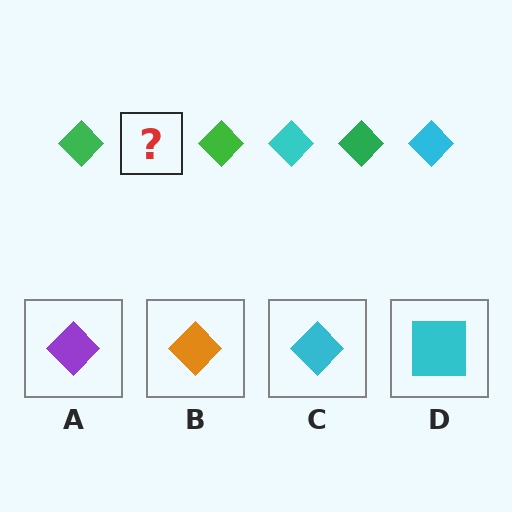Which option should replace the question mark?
Option C.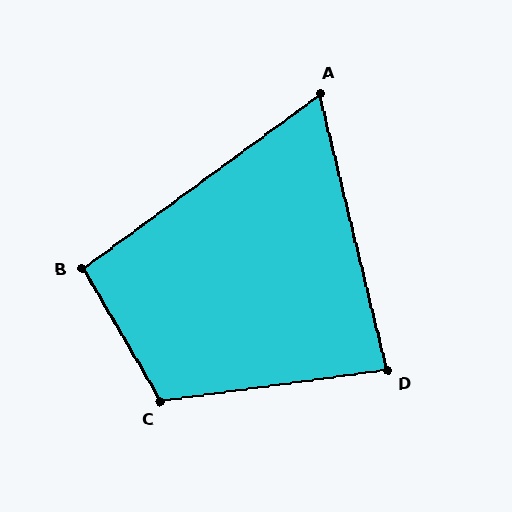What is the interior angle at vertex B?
Approximately 96 degrees (obtuse).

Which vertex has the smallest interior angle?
A, at approximately 67 degrees.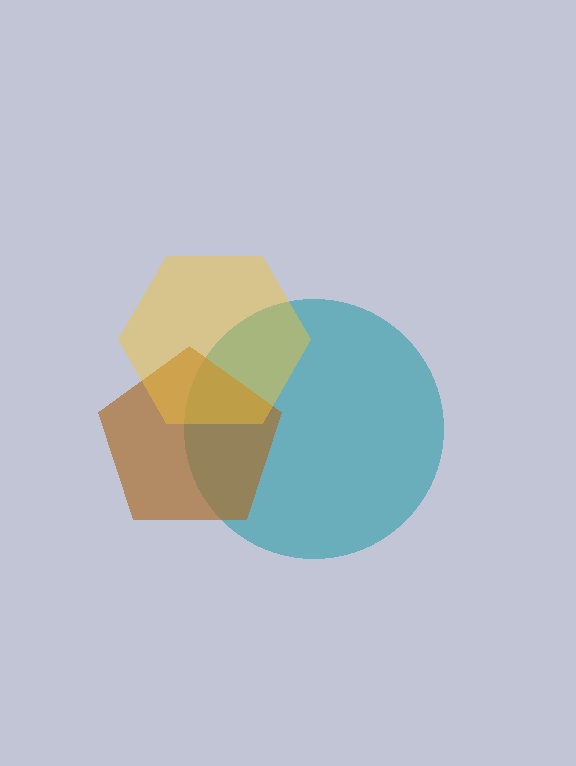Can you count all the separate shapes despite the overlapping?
Yes, there are 3 separate shapes.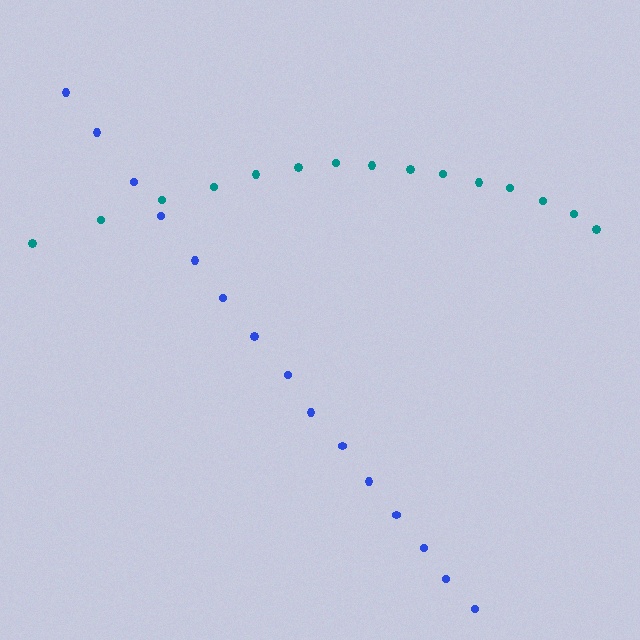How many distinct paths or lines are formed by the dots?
There are 2 distinct paths.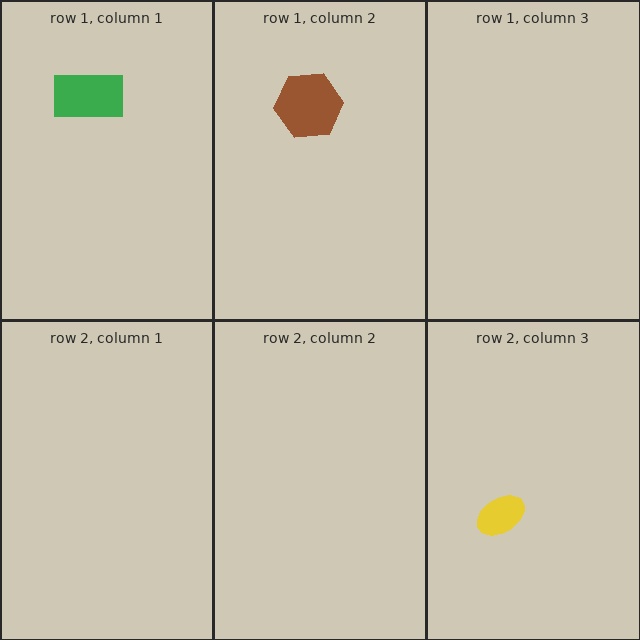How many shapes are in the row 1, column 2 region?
1.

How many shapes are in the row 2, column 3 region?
1.